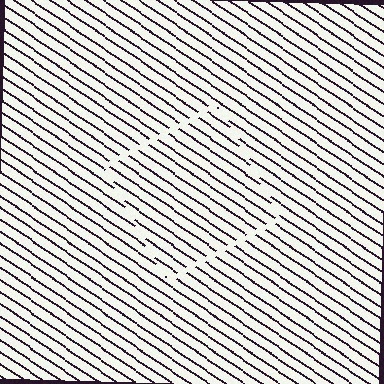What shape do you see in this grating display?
An illusory square. The interior of the shape contains the same grating, shifted by half a period — the contour is defined by the phase discontinuity where line-ends from the inner and outer gratings abut.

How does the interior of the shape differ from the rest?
The interior of the shape contains the same grating, shifted by half a period — the contour is defined by the phase discontinuity where line-ends from the inner and outer gratings abut.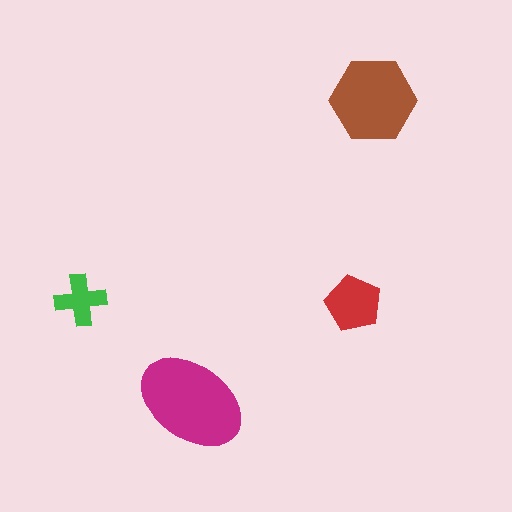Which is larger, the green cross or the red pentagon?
The red pentagon.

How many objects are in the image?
There are 4 objects in the image.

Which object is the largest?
The magenta ellipse.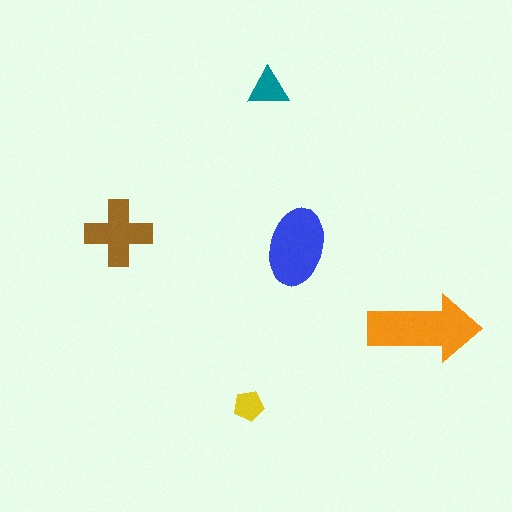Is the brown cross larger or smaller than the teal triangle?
Larger.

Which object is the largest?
The orange arrow.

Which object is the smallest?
The yellow pentagon.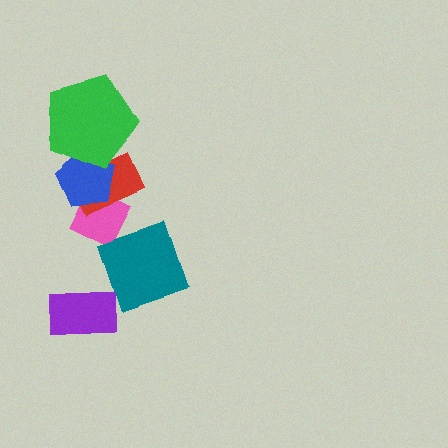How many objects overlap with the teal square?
0 objects overlap with the teal square.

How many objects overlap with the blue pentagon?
3 objects overlap with the blue pentagon.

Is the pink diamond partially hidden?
Yes, it is partially covered by another shape.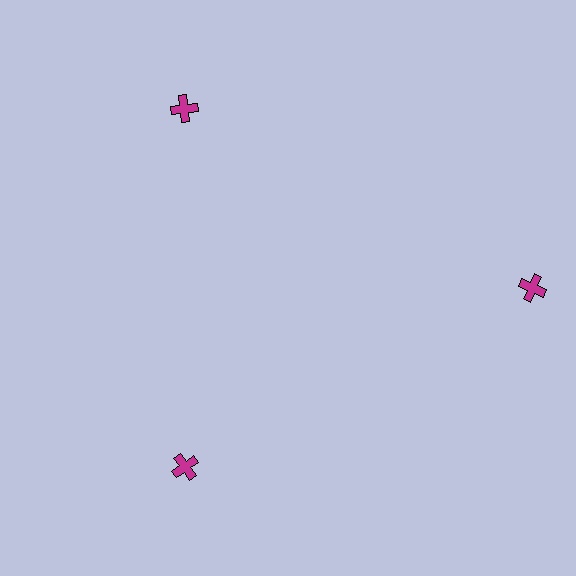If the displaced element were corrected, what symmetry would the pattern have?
It would have 3-fold rotational symmetry — the pattern would map onto itself every 120 degrees.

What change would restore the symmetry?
The symmetry would be restored by moving it inward, back onto the ring so that all 3 crosses sit at equal angles and equal distance from the center.